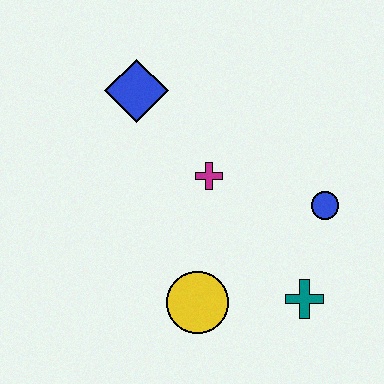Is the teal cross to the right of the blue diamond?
Yes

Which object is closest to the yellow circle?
The teal cross is closest to the yellow circle.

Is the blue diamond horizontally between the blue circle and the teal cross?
No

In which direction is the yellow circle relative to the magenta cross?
The yellow circle is below the magenta cross.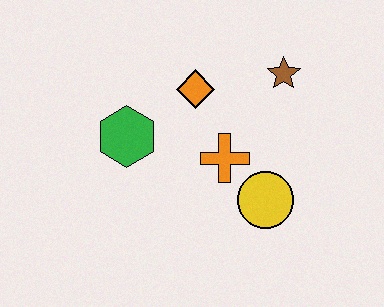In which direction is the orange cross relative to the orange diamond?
The orange cross is below the orange diamond.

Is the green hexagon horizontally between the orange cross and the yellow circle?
No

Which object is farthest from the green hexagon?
The brown star is farthest from the green hexagon.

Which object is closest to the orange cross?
The yellow circle is closest to the orange cross.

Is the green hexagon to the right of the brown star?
No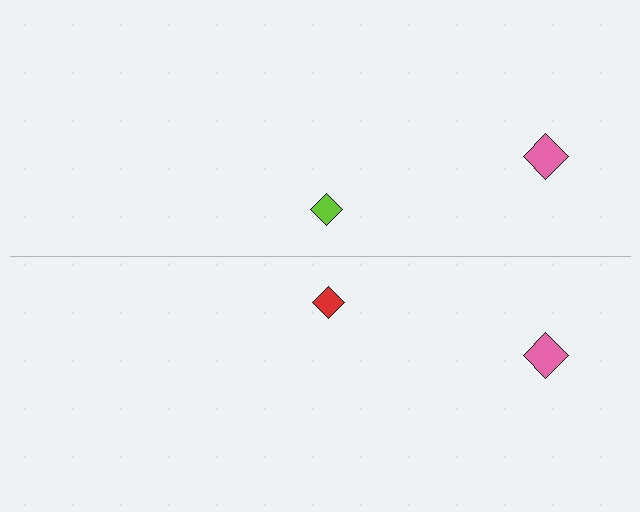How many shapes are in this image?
There are 4 shapes in this image.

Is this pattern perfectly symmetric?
No, the pattern is not perfectly symmetric. The red diamond on the bottom side breaks the symmetry — its mirror counterpart is lime.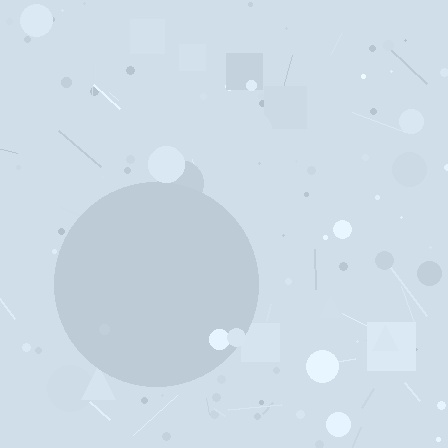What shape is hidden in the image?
A circle is hidden in the image.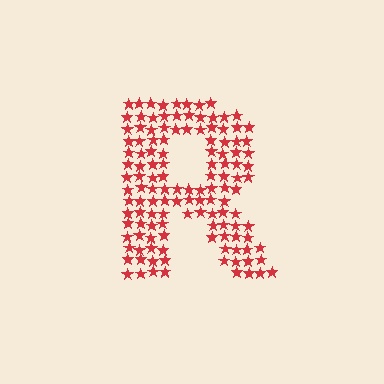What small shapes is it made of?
It is made of small stars.